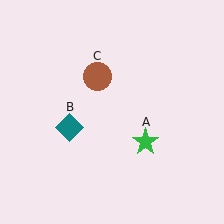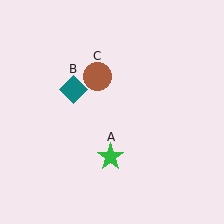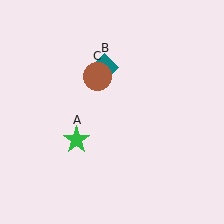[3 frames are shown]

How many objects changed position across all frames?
2 objects changed position: green star (object A), teal diamond (object B).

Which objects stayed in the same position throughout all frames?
Brown circle (object C) remained stationary.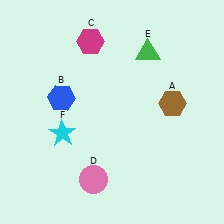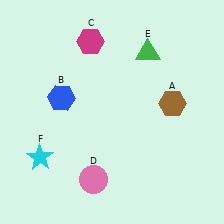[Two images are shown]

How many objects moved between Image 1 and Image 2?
1 object moved between the two images.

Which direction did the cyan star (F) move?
The cyan star (F) moved down.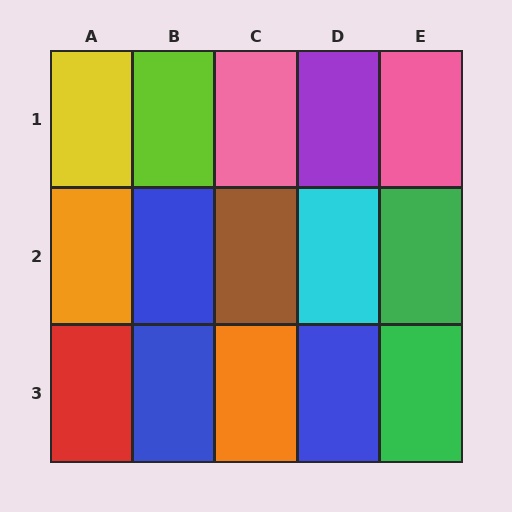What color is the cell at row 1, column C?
Pink.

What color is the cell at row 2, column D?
Cyan.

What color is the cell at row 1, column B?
Lime.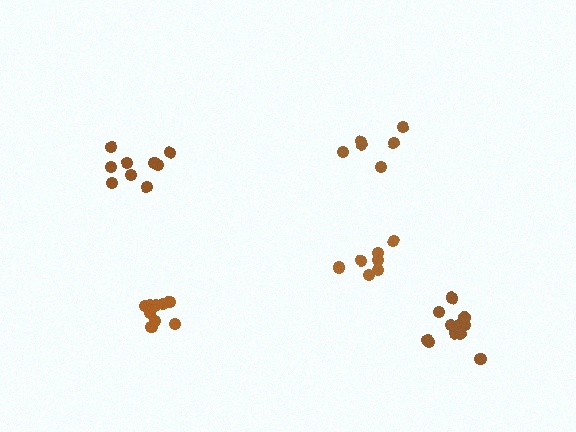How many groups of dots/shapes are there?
There are 5 groups.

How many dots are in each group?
Group 1: 6 dots, Group 2: 9 dots, Group 3: 7 dots, Group 4: 11 dots, Group 5: 10 dots (43 total).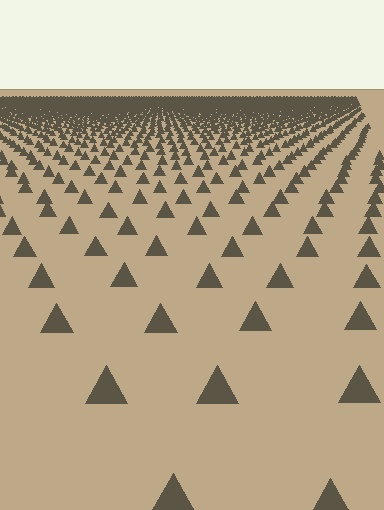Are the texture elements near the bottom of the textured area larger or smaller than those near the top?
Larger. Near the bottom, elements are closer to the viewer and appear at a bigger on-screen size.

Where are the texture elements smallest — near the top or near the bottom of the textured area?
Near the top.